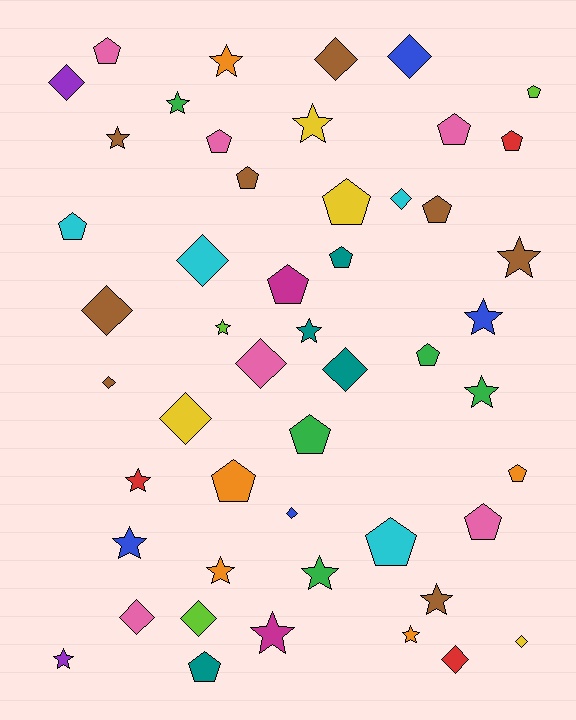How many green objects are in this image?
There are 5 green objects.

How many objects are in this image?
There are 50 objects.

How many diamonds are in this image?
There are 15 diamonds.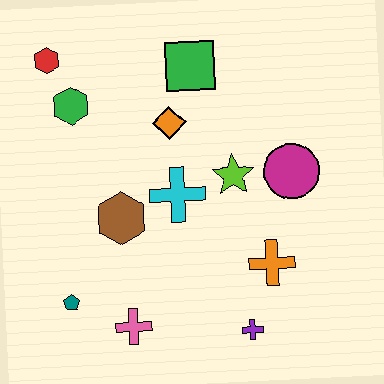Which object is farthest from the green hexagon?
The purple cross is farthest from the green hexagon.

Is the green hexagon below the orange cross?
No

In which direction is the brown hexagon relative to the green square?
The brown hexagon is below the green square.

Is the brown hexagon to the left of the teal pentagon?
No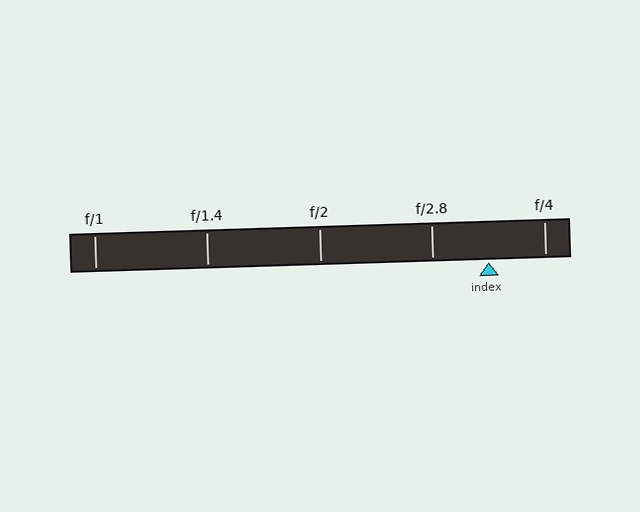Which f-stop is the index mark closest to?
The index mark is closest to f/2.8.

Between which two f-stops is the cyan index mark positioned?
The index mark is between f/2.8 and f/4.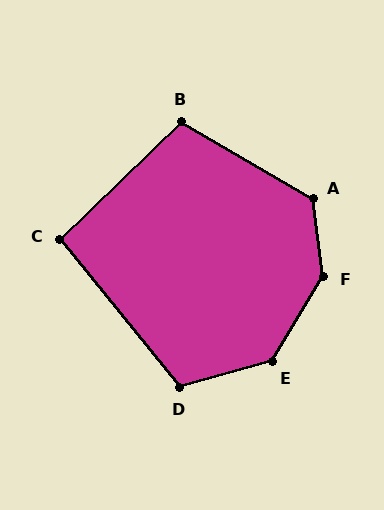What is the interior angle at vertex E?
Approximately 137 degrees (obtuse).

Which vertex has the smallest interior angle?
C, at approximately 95 degrees.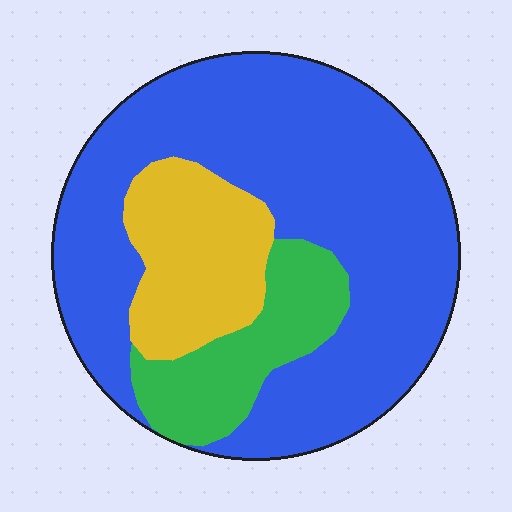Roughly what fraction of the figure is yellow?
Yellow takes up about one sixth (1/6) of the figure.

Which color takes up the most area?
Blue, at roughly 65%.